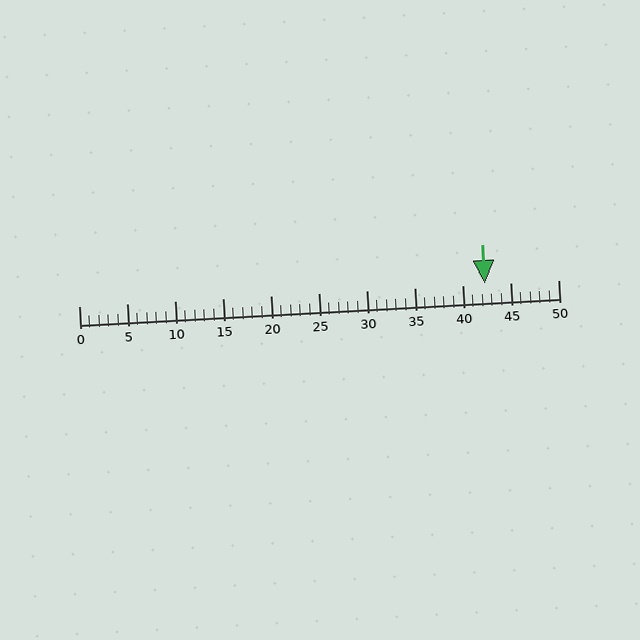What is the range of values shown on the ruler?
The ruler shows values from 0 to 50.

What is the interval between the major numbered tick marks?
The major tick marks are spaced 5 units apart.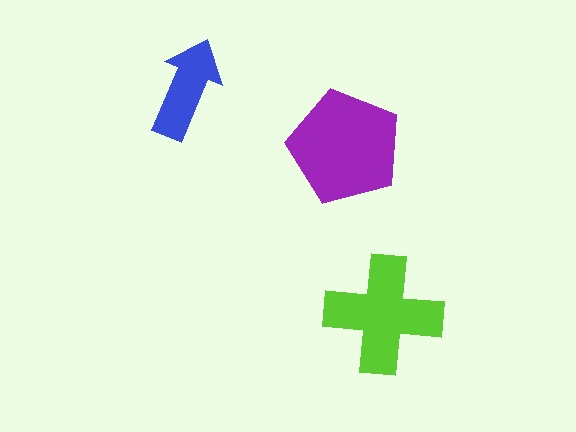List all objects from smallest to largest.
The blue arrow, the lime cross, the purple pentagon.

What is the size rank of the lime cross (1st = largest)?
2nd.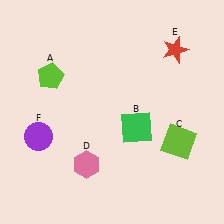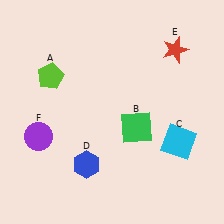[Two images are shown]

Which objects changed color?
C changed from lime to cyan. D changed from pink to blue.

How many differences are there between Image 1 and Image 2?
There are 2 differences between the two images.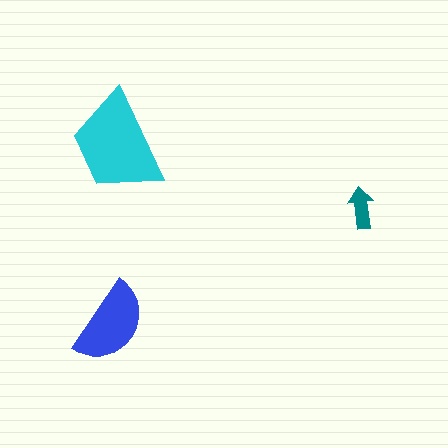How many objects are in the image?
There are 3 objects in the image.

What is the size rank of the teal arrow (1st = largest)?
3rd.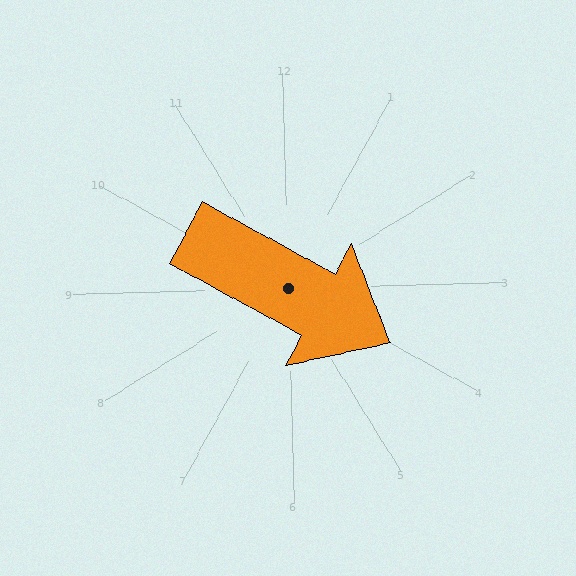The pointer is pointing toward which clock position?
Roughly 4 o'clock.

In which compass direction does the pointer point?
Southeast.